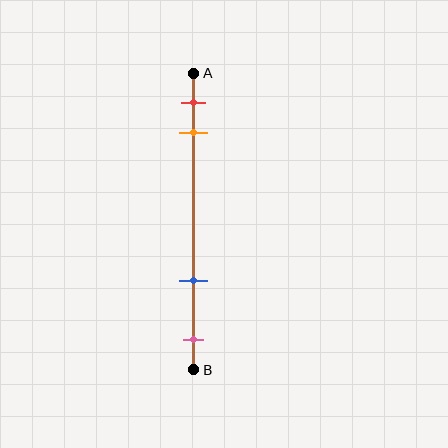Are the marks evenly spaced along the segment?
No, the marks are not evenly spaced.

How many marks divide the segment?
There are 4 marks dividing the segment.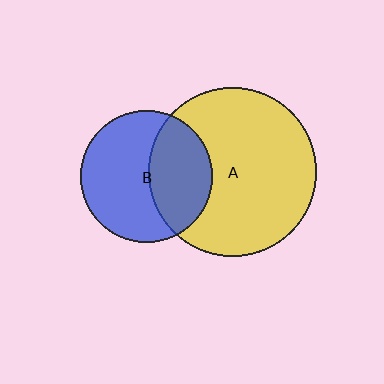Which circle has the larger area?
Circle A (yellow).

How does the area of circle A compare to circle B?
Approximately 1.6 times.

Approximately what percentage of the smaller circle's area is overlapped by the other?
Approximately 40%.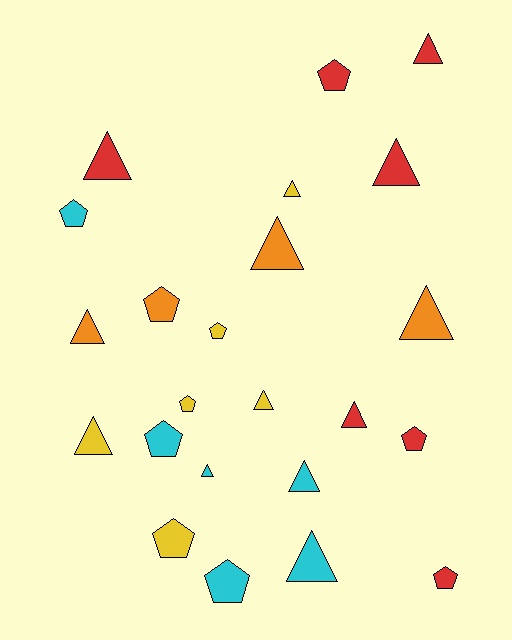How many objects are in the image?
There are 23 objects.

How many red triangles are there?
There are 4 red triangles.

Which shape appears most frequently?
Triangle, with 13 objects.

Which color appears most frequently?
Red, with 7 objects.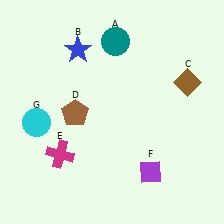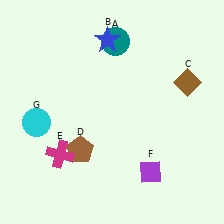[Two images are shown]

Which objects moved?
The objects that moved are: the blue star (B), the brown pentagon (D).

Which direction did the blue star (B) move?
The blue star (B) moved right.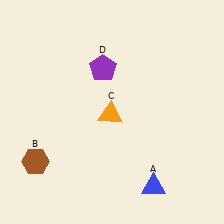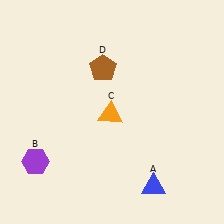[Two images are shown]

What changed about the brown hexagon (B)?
In Image 1, B is brown. In Image 2, it changed to purple.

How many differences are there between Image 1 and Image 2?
There are 2 differences between the two images.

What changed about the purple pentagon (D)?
In Image 1, D is purple. In Image 2, it changed to brown.